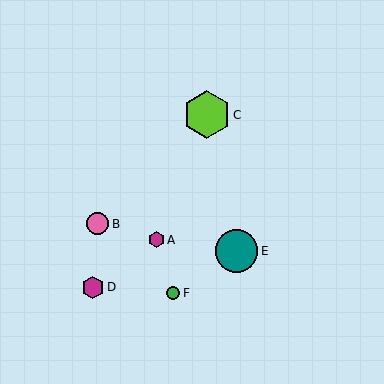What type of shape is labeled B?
Shape B is a pink circle.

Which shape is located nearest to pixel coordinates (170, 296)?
The green circle (labeled F) at (173, 293) is nearest to that location.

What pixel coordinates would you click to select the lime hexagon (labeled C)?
Click at (207, 115) to select the lime hexagon C.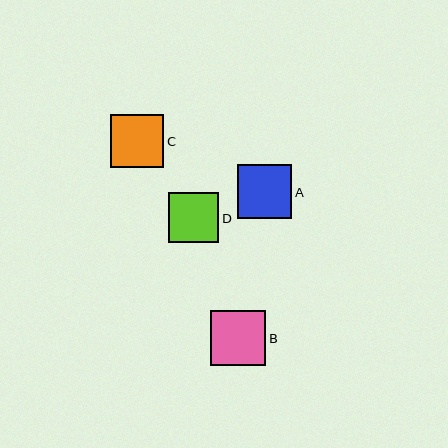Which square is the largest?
Square B is the largest with a size of approximately 55 pixels.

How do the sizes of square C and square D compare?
Square C and square D are approximately the same size.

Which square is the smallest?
Square D is the smallest with a size of approximately 50 pixels.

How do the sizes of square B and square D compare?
Square B and square D are approximately the same size.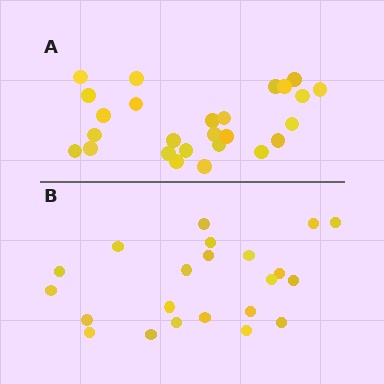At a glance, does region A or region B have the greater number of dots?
Region A (the top region) has more dots.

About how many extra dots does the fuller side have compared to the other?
Region A has about 4 more dots than region B.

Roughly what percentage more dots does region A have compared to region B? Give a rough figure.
About 20% more.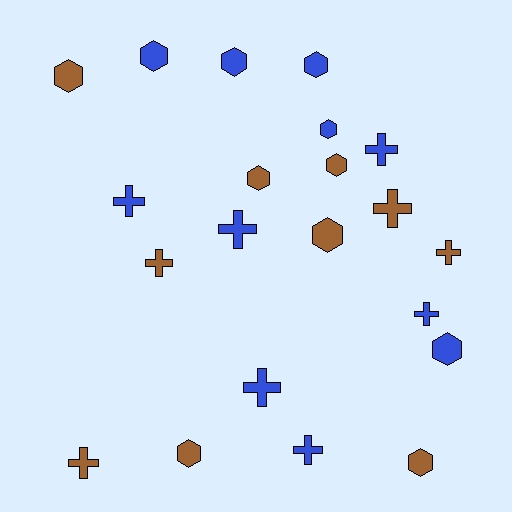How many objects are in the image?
There are 21 objects.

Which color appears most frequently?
Blue, with 11 objects.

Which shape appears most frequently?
Hexagon, with 11 objects.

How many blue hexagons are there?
There are 5 blue hexagons.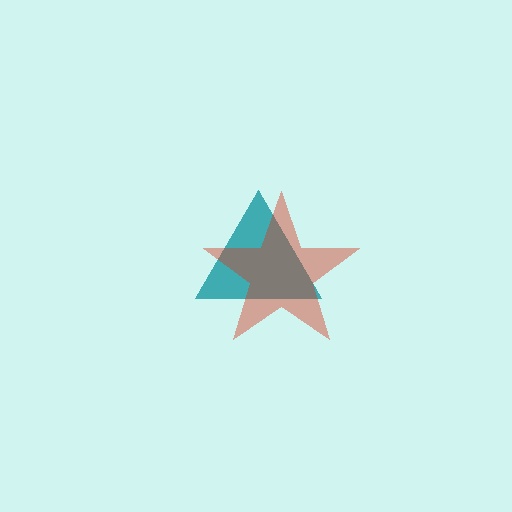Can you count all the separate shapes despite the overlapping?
Yes, there are 2 separate shapes.